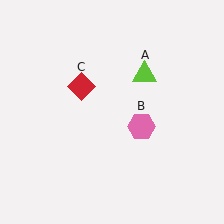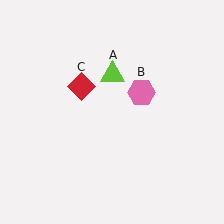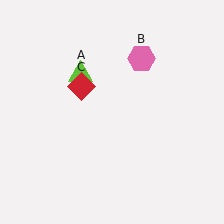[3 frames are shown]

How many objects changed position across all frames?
2 objects changed position: lime triangle (object A), pink hexagon (object B).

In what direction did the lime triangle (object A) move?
The lime triangle (object A) moved left.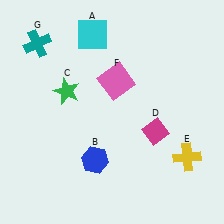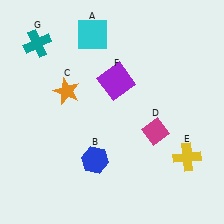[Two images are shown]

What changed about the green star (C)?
In Image 1, C is green. In Image 2, it changed to orange.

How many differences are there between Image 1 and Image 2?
There are 2 differences between the two images.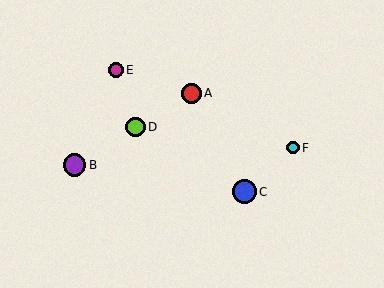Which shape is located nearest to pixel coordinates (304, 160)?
The cyan circle (labeled F) at (293, 148) is nearest to that location.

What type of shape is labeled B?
Shape B is a purple circle.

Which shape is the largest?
The blue circle (labeled C) is the largest.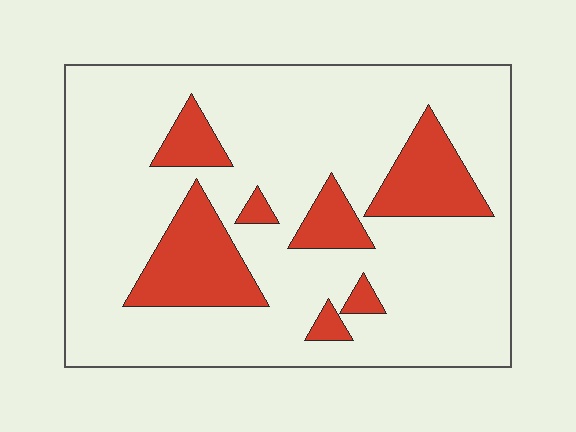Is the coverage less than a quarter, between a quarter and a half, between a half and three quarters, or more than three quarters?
Less than a quarter.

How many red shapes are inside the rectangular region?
7.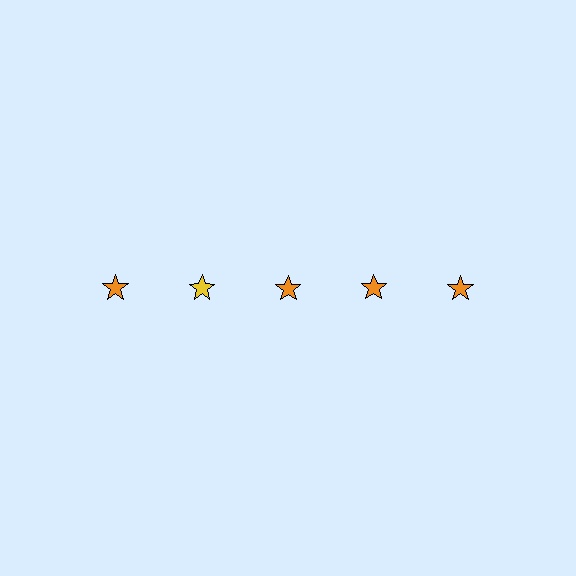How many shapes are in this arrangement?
There are 5 shapes arranged in a grid pattern.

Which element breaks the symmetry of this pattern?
The yellow star in the top row, second from left column breaks the symmetry. All other shapes are orange stars.